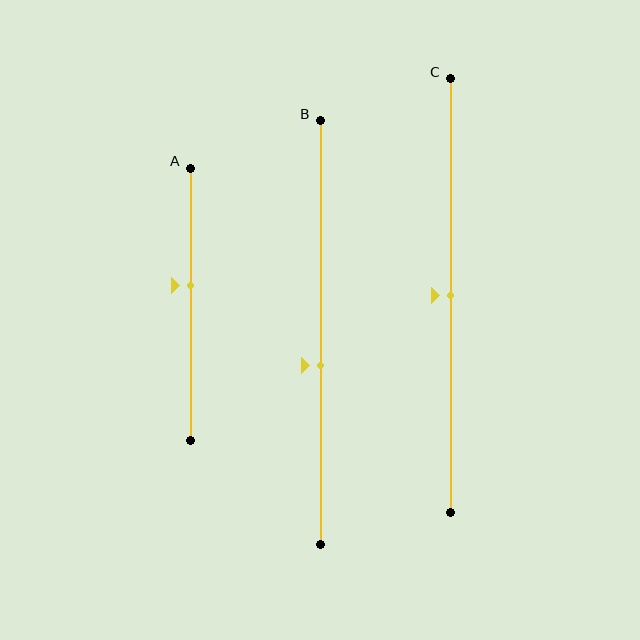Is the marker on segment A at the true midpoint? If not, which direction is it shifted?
No, the marker on segment A is shifted upward by about 7% of the segment length.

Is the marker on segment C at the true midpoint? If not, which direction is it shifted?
Yes, the marker on segment C is at the true midpoint.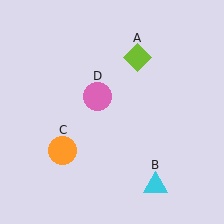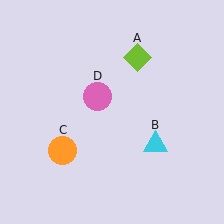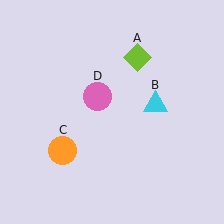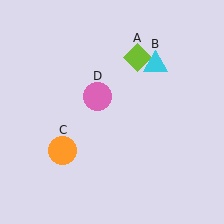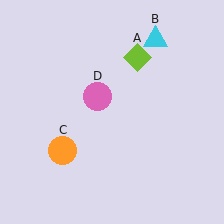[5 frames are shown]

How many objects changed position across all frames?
1 object changed position: cyan triangle (object B).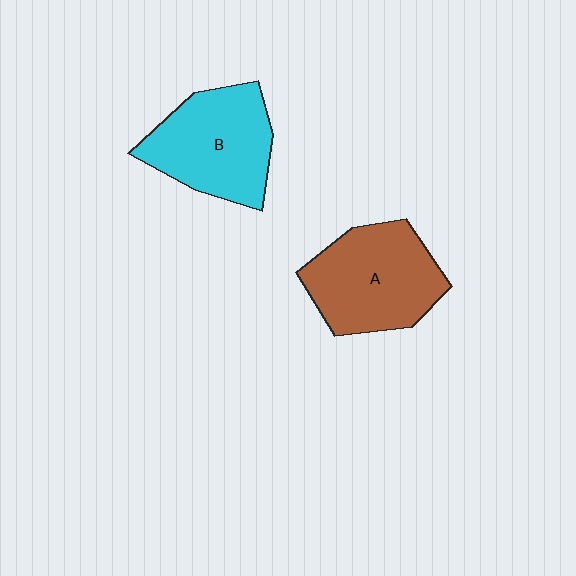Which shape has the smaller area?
Shape B (cyan).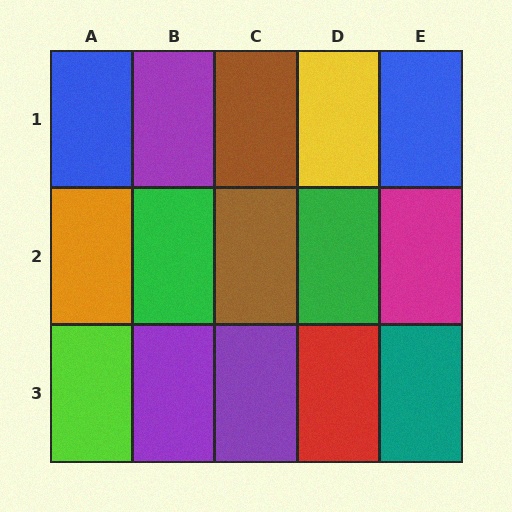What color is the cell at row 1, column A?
Blue.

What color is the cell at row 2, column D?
Green.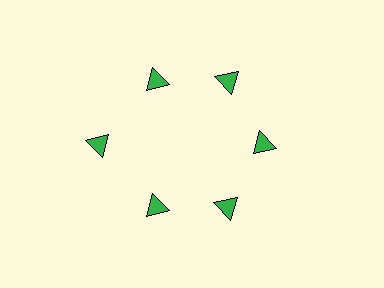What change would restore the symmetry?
The symmetry would be restored by moving it inward, back onto the ring so that all 6 triangles sit at equal angles and equal distance from the center.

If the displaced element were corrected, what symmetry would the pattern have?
It would have 6-fold rotational symmetry — the pattern would map onto itself every 60 degrees.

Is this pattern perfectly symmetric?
No. The 6 green triangles are arranged in a ring, but one element near the 9 o'clock position is pushed outward from the center, breaking the 6-fold rotational symmetry.